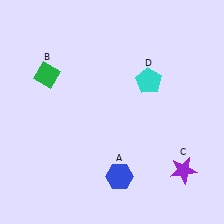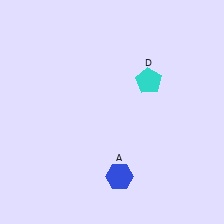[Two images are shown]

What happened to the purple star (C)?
The purple star (C) was removed in Image 2. It was in the bottom-right area of Image 1.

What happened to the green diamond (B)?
The green diamond (B) was removed in Image 2. It was in the top-left area of Image 1.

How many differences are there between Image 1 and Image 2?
There are 2 differences between the two images.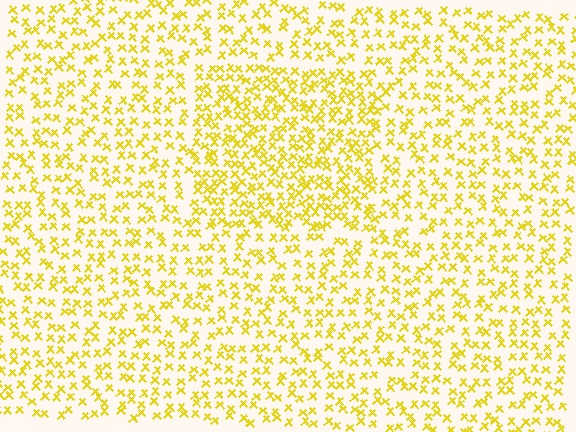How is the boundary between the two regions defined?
The boundary is defined by a change in element density (approximately 1.7x ratio). All elements are the same color, size, and shape.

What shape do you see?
I see a rectangle.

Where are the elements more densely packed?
The elements are more densely packed inside the rectangle boundary.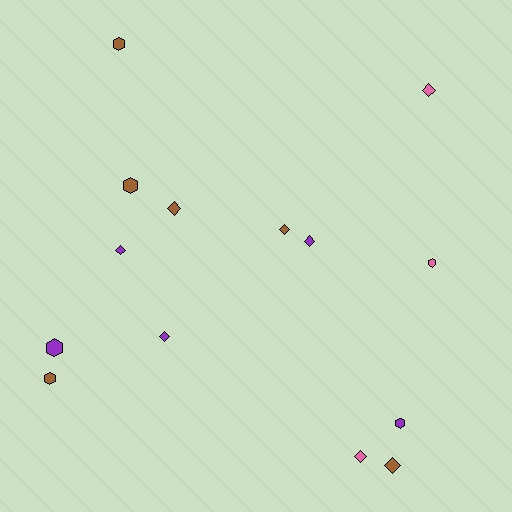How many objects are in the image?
There are 14 objects.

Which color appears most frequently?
Brown, with 6 objects.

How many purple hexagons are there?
There are 2 purple hexagons.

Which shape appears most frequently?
Diamond, with 8 objects.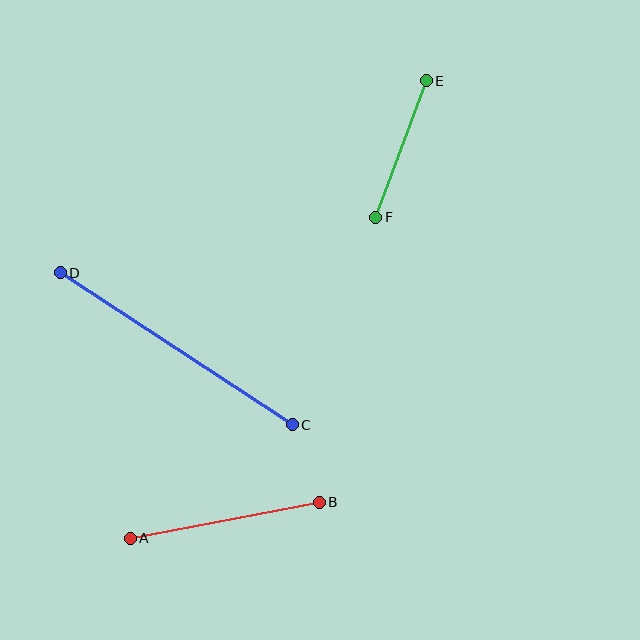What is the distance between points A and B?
The distance is approximately 192 pixels.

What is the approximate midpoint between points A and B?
The midpoint is at approximately (225, 520) pixels.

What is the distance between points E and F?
The distance is approximately 146 pixels.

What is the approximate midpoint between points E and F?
The midpoint is at approximately (401, 149) pixels.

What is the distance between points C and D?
The distance is approximately 277 pixels.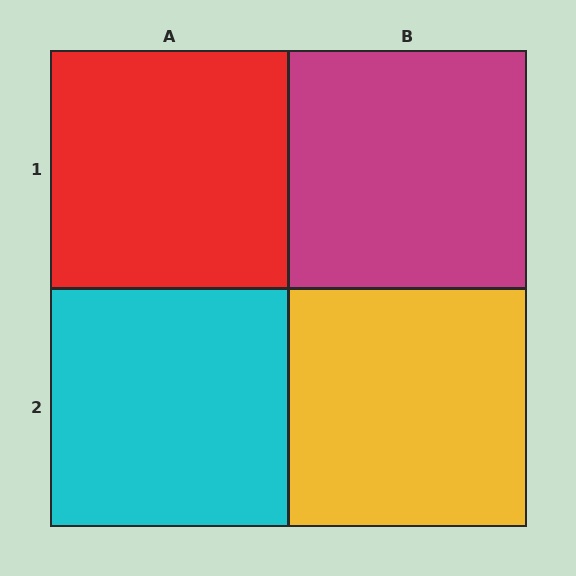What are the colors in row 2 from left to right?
Cyan, yellow.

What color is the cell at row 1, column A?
Red.